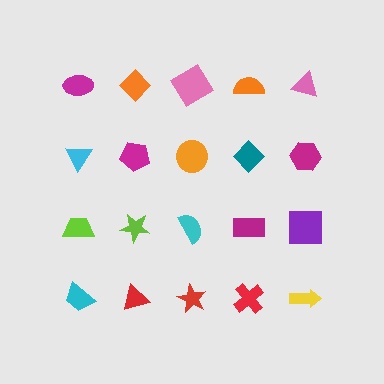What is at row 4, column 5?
A yellow arrow.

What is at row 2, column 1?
A cyan triangle.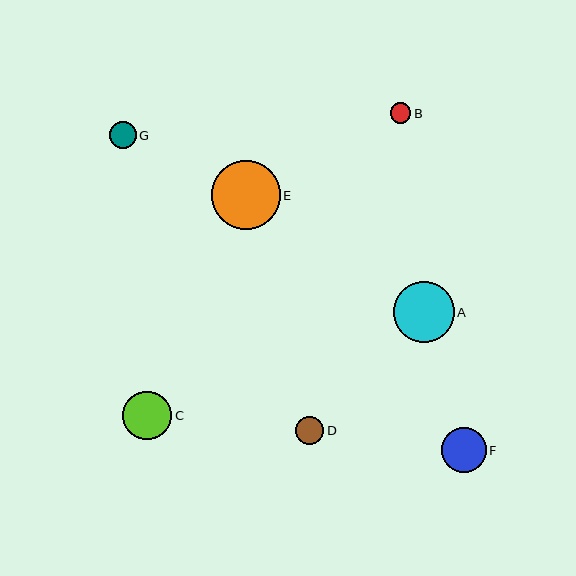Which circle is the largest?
Circle E is the largest with a size of approximately 69 pixels.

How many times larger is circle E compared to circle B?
Circle E is approximately 3.3 times the size of circle B.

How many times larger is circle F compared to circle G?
Circle F is approximately 1.7 times the size of circle G.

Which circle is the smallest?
Circle B is the smallest with a size of approximately 21 pixels.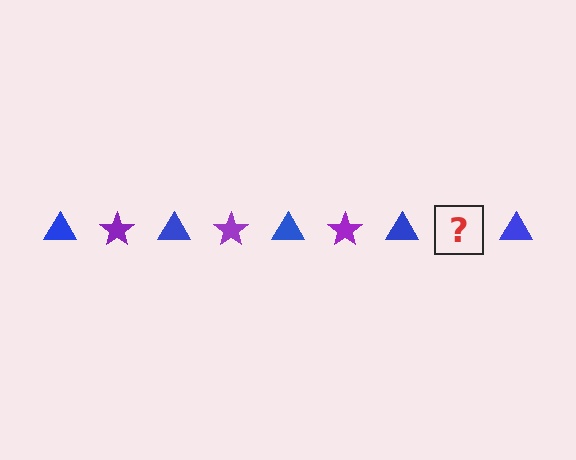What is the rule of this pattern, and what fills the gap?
The rule is that the pattern alternates between blue triangle and purple star. The gap should be filled with a purple star.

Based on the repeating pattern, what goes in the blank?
The blank should be a purple star.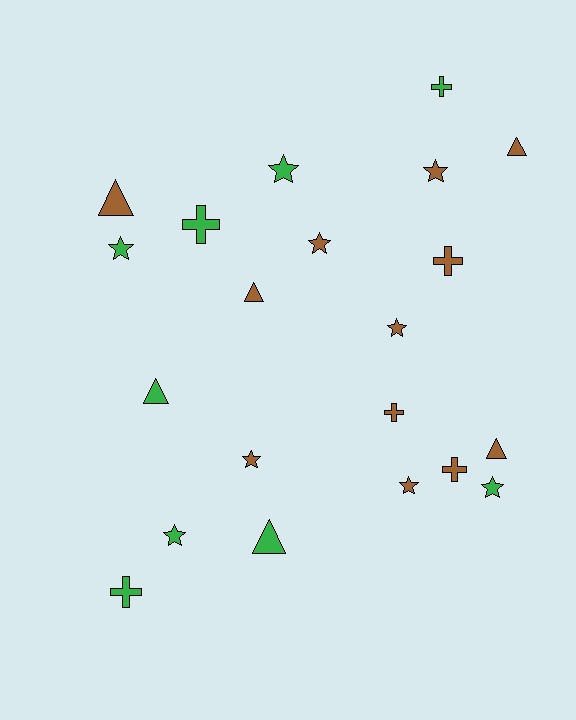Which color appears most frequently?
Brown, with 12 objects.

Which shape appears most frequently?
Star, with 9 objects.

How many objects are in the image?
There are 21 objects.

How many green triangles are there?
There are 2 green triangles.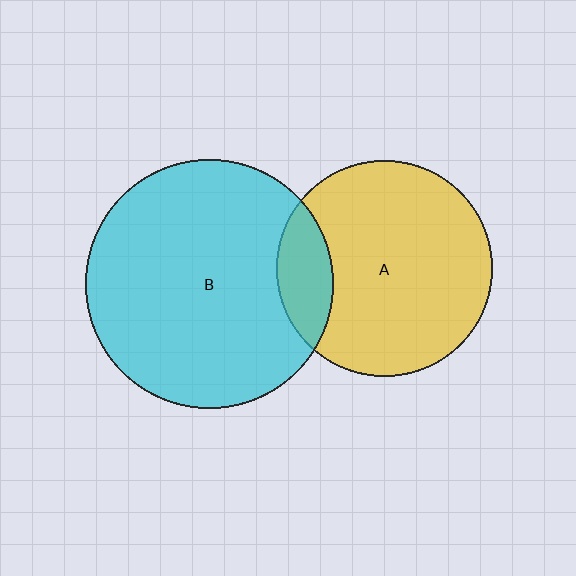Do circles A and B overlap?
Yes.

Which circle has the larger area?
Circle B (cyan).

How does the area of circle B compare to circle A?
Approximately 1.3 times.